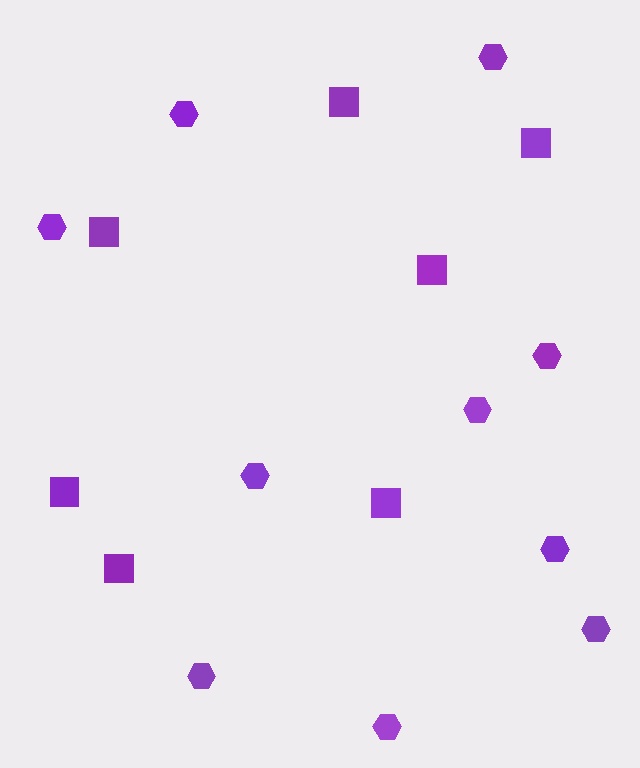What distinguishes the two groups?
There are 2 groups: one group of squares (7) and one group of hexagons (10).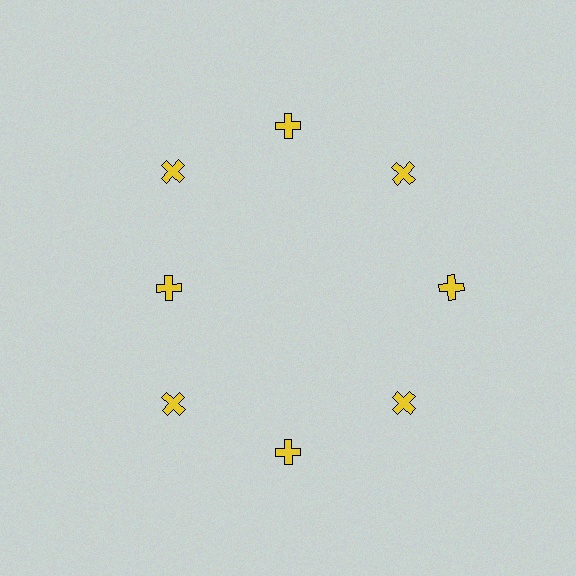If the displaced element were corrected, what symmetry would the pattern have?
It would have 8-fold rotational symmetry — the pattern would map onto itself every 45 degrees.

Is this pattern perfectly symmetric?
No. The 8 yellow crosses are arranged in a ring, but one element near the 9 o'clock position is pulled inward toward the center, breaking the 8-fold rotational symmetry.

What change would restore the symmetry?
The symmetry would be restored by moving it outward, back onto the ring so that all 8 crosses sit at equal angles and equal distance from the center.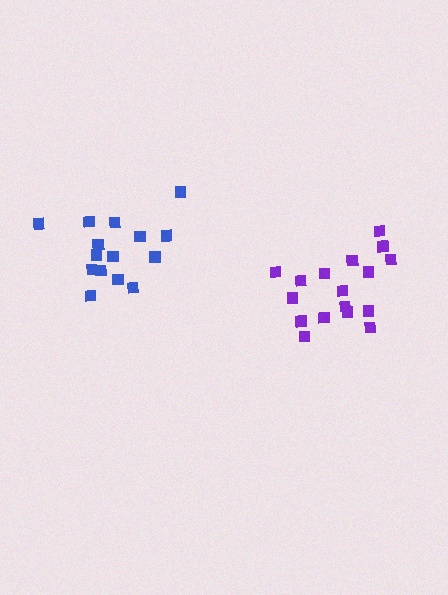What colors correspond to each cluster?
The clusters are colored: purple, blue.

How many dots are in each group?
Group 1: 17 dots, Group 2: 15 dots (32 total).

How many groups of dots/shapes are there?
There are 2 groups.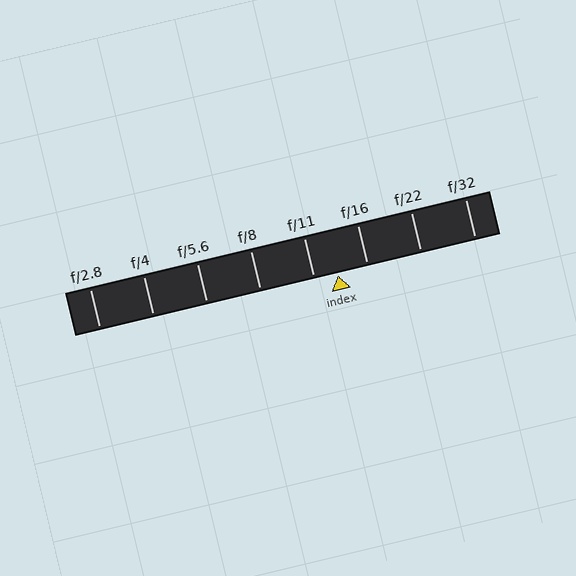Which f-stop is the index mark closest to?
The index mark is closest to f/11.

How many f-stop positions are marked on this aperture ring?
There are 8 f-stop positions marked.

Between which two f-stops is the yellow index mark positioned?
The index mark is between f/11 and f/16.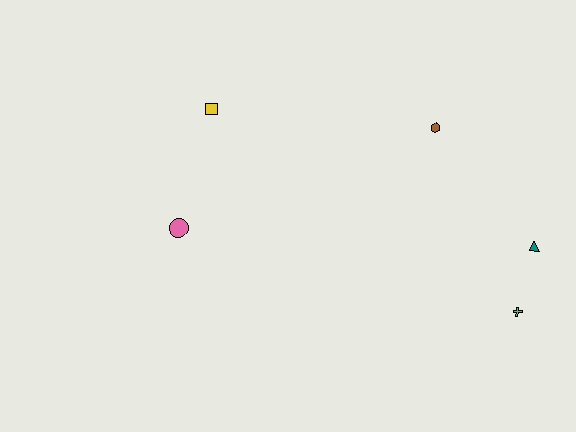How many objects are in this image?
There are 5 objects.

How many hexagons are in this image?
There is 1 hexagon.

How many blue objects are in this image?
There are no blue objects.